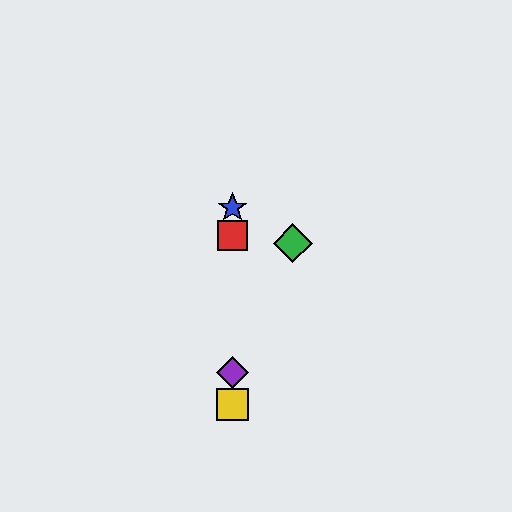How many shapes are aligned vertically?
4 shapes (the red square, the blue star, the yellow square, the purple diamond) are aligned vertically.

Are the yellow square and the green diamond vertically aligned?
No, the yellow square is at x≈233 and the green diamond is at x≈293.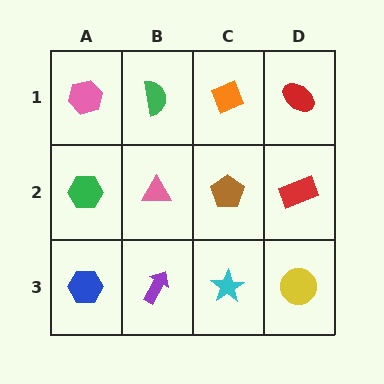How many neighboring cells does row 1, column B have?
3.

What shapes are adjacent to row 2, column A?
A pink hexagon (row 1, column A), a blue hexagon (row 3, column A), a pink triangle (row 2, column B).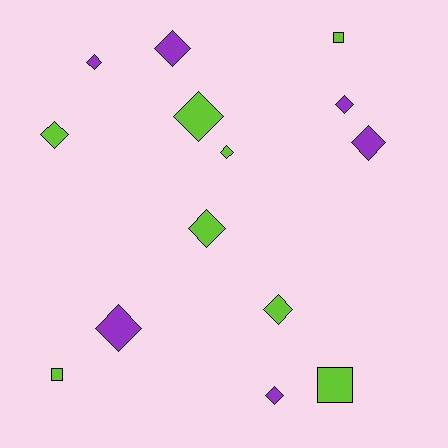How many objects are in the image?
There are 14 objects.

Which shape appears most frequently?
Diamond, with 11 objects.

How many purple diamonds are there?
There are 6 purple diamonds.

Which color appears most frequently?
Lime, with 8 objects.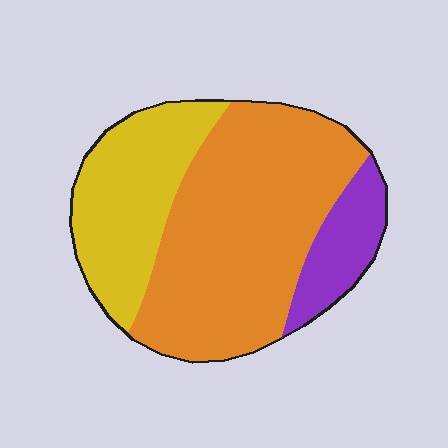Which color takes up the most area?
Orange, at roughly 60%.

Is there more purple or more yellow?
Yellow.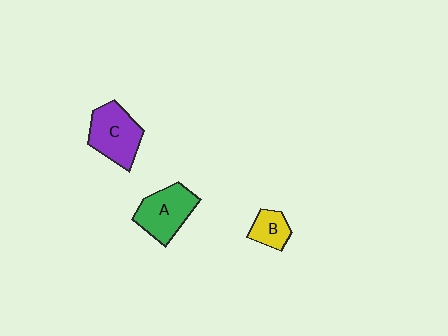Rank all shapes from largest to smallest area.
From largest to smallest: C (purple), A (green), B (yellow).